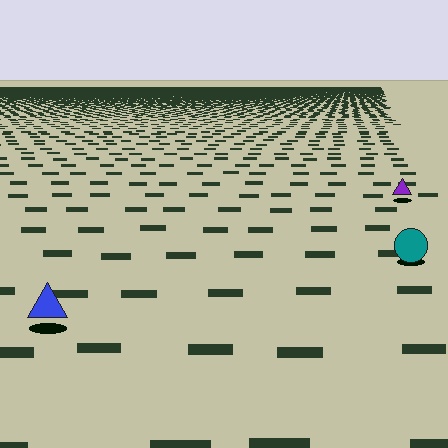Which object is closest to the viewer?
The blue triangle is closest. The texture marks near it are larger and more spread out.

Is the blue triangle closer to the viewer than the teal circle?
Yes. The blue triangle is closer — you can tell from the texture gradient: the ground texture is coarser near it.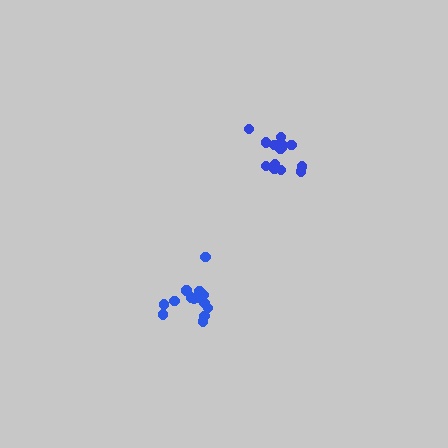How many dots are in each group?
Group 1: 14 dots, Group 2: 15 dots (29 total).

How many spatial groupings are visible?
There are 2 spatial groupings.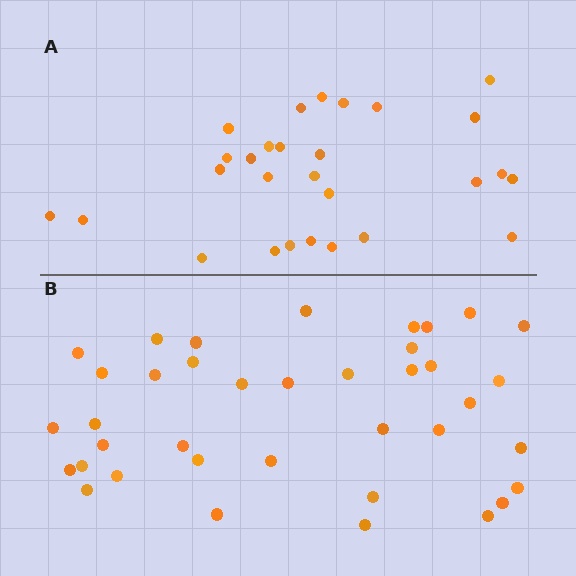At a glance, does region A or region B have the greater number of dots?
Region B (the bottom region) has more dots.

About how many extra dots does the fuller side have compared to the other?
Region B has roughly 10 or so more dots than region A.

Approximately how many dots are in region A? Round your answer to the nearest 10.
About 30 dots. (The exact count is 28, which rounds to 30.)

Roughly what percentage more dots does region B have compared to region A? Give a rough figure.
About 35% more.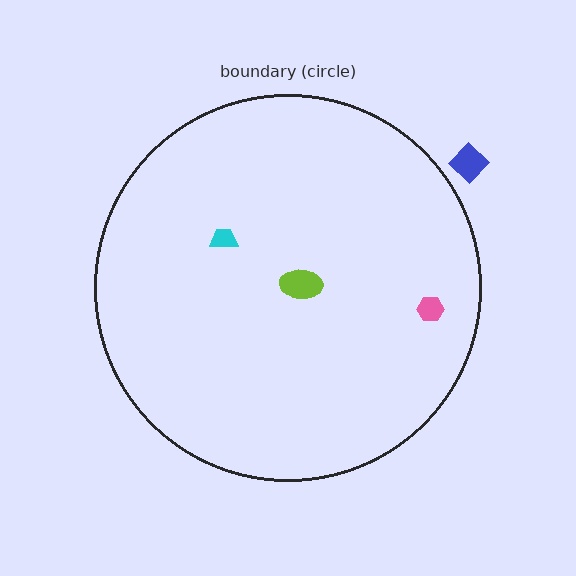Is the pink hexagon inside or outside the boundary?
Inside.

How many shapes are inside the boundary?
3 inside, 1 outside.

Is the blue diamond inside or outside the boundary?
Outside.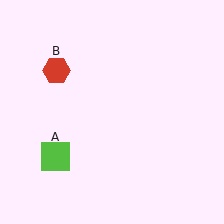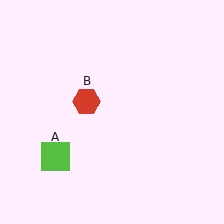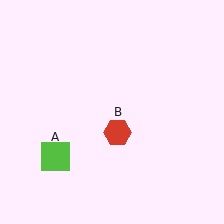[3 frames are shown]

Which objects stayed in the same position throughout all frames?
Lime square (object A) remained stationary.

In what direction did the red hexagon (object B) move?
The red hexagon (object B) moved down and to the right.